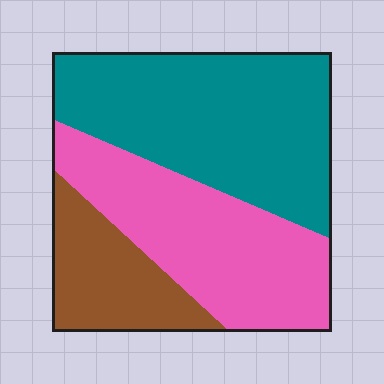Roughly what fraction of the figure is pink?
Pink covers 36% of the figure.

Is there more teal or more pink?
Teal.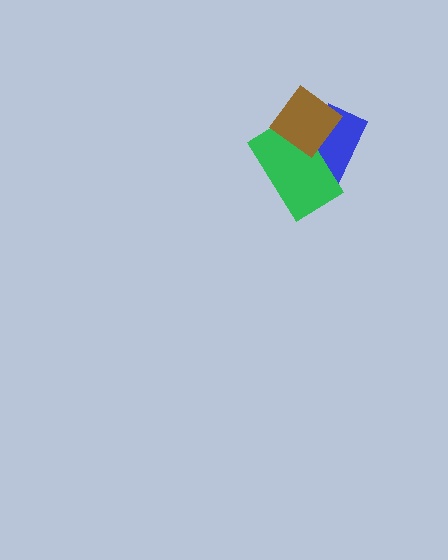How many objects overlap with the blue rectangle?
2 objects overlap with the blue rectangle.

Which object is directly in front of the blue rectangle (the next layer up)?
The green rectangle is directly in front of the blue rectangle.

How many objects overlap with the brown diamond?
2 objects overlap with the brown diamond.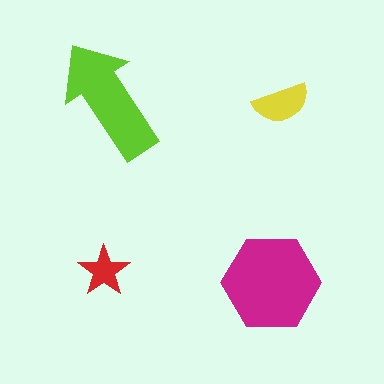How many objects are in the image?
There are 4 objects in the image.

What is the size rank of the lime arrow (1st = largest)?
2nd.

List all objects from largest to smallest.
The magenta hexagon, the lime arrow, the yellow semicircle, the red star.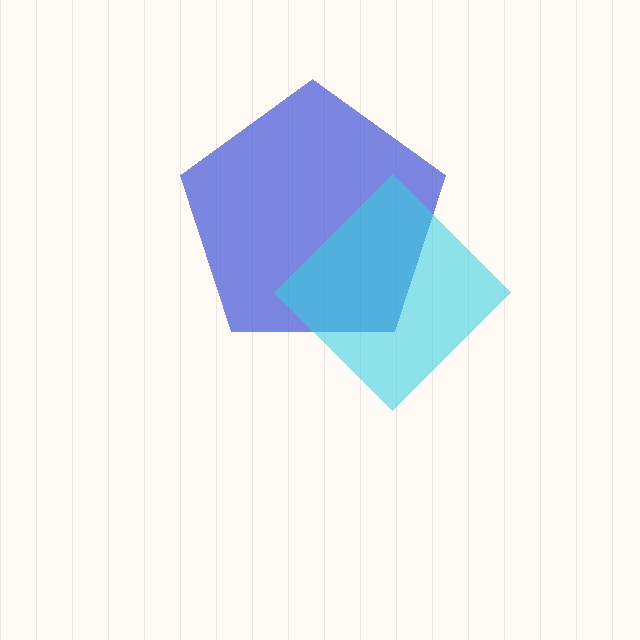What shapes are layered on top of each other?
The layered shapes are: a blue pentagon, a cyan diamond.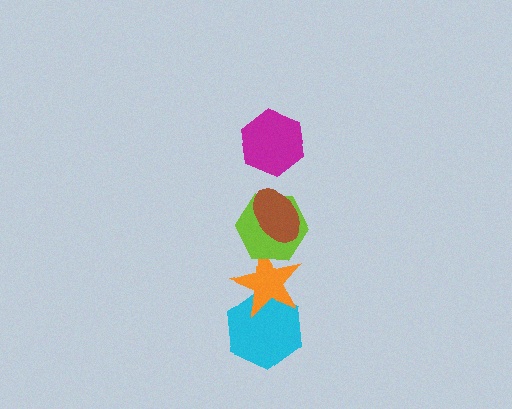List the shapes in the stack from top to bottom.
From top to bottom: the magenta hexagon, the brown ellipse, the lime hexagon, the orange star, the cyan hexagon.